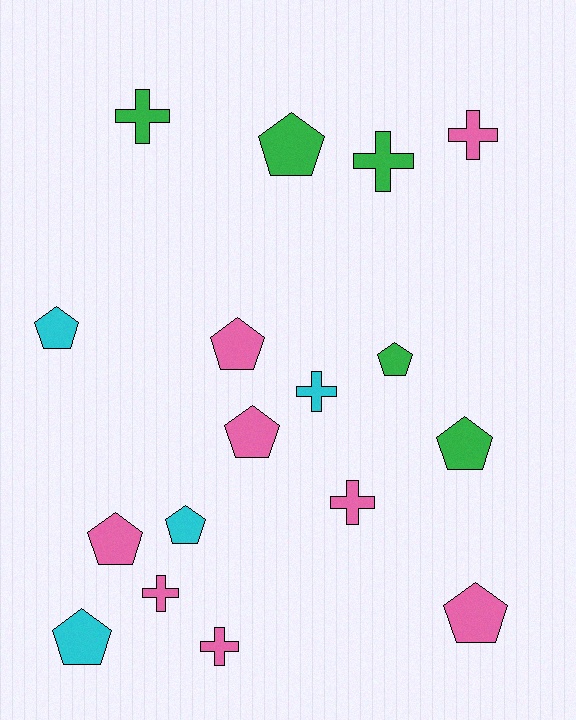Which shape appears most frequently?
Pentagon, with 10 objects.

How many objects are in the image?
There are 17 objects.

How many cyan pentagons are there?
There are 3 cyan pentagons.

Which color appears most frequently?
Pink, with 8 objects.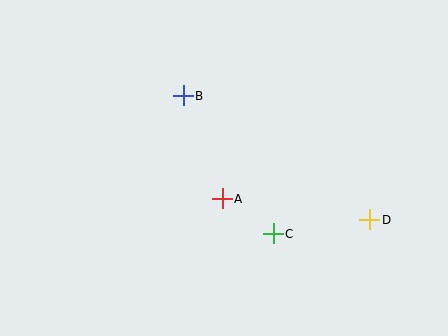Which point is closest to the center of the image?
Point A at (222, 199) is closest to the center.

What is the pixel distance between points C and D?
The distance between C and D is 98 pixels.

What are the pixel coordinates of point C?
Point C is at (273, 234).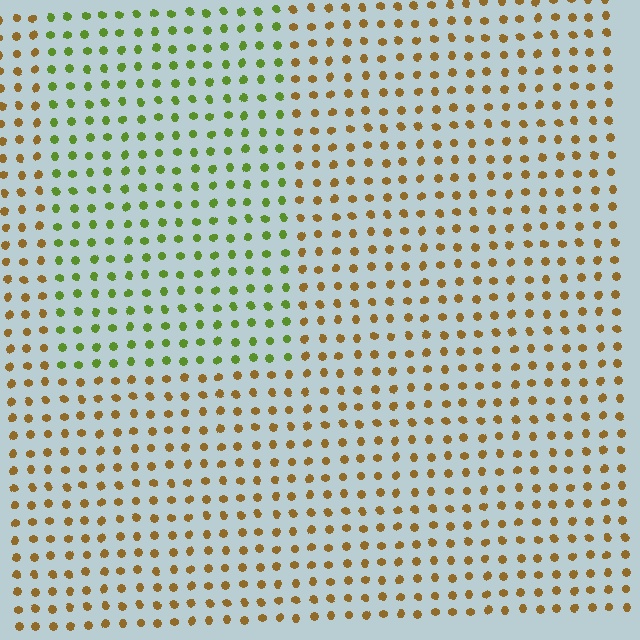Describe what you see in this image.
The image is filled with small brown elements in a uniform arrangement. A rectangle-shaped region is visible where the elements are tinted to a slightly different hue, forming a subtle color boundary.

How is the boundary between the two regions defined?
The boundary is defined purely by a slight shift in hue (about 55 degrees). Spacing, size, and orientation are identical on both sides.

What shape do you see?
I see a rectangle.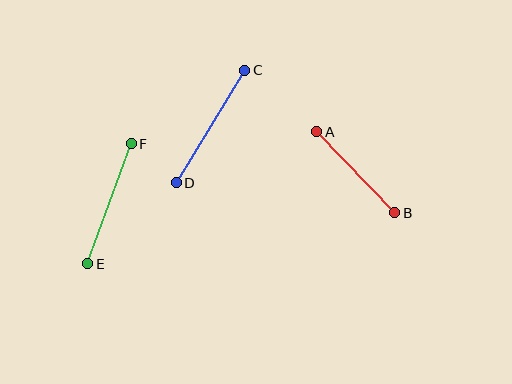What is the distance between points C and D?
The distance is approximately 131 pixels.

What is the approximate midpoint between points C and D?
The midpoint is at approximately (210, 127) pixels.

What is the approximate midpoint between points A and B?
The midpoint is at approximately (356, 172) pixels.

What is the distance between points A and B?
The distance is approximately 113 pixels.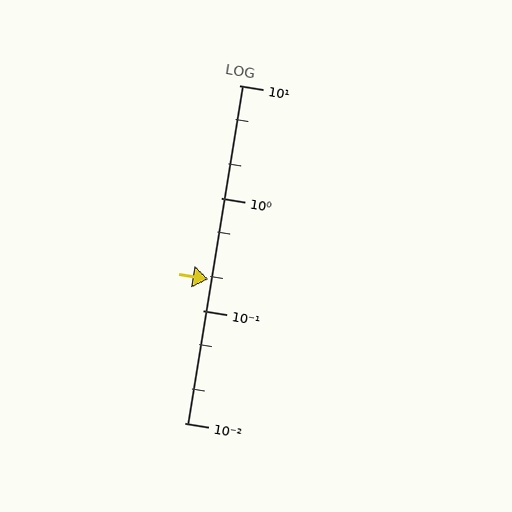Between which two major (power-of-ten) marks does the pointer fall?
The pointer is between 0.1 and 1.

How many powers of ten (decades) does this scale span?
The scale spans 3 decades, from 0.01 to 10.